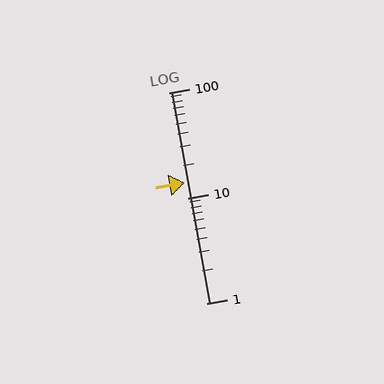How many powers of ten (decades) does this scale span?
The scale spans 2 decades, from 1 to 100.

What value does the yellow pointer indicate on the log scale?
The pointer indicates approximately 14.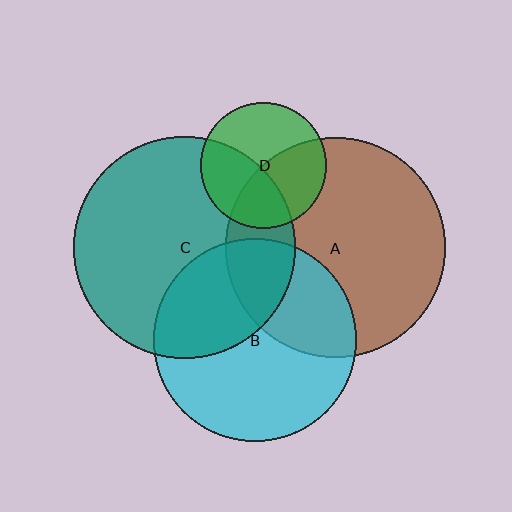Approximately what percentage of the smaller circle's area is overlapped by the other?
Approximately 40%.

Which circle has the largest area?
Circle C (teal).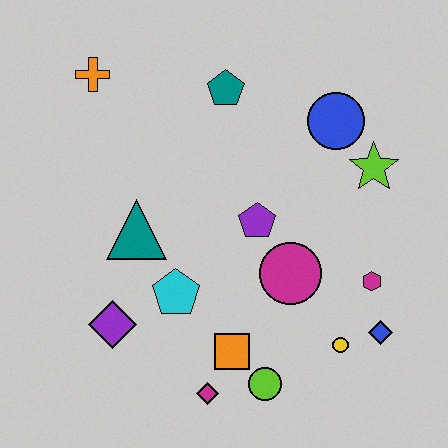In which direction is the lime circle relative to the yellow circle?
The lime circle is to the left of the yellow circle.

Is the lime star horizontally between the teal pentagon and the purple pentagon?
No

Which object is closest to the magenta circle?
The purple pentagon is closest to the magenta circle.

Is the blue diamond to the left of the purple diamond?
No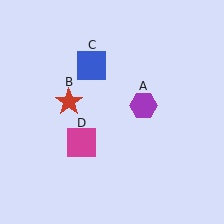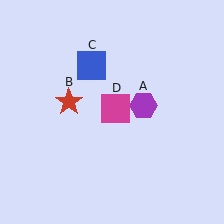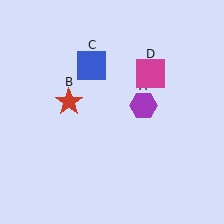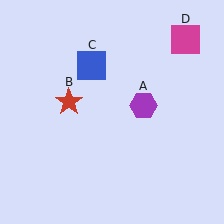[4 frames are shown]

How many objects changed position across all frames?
1 object changed position: magenta square (object D).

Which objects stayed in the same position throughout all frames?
Purple hexagon (object A) and red star (object B) and blue square (object C) remained stationary.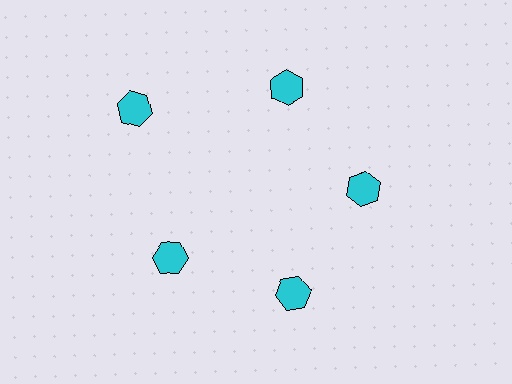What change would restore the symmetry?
The symmetry would be restored by moving it inward, back onto the ring so that all 5 hexagons sit at equal angles and equal distance from the center.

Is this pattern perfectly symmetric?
No. The 5 cyan hexagons are arranged in a ring, but one element near the 10 o'clock position is pushed outward from the center, breaking the 5-fold rotational symmetry.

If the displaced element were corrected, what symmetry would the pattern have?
It would have 5-fold rotational symmetry — the pattern would map onto itself every 72 degrees.